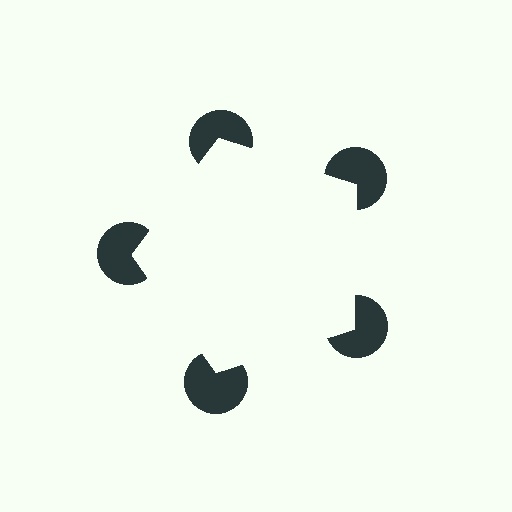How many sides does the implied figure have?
5 sides.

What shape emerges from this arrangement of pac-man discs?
An illusory pentagon — its edges are inferred from the aligned wedge cuts in the pac-man discs, not physically drawn.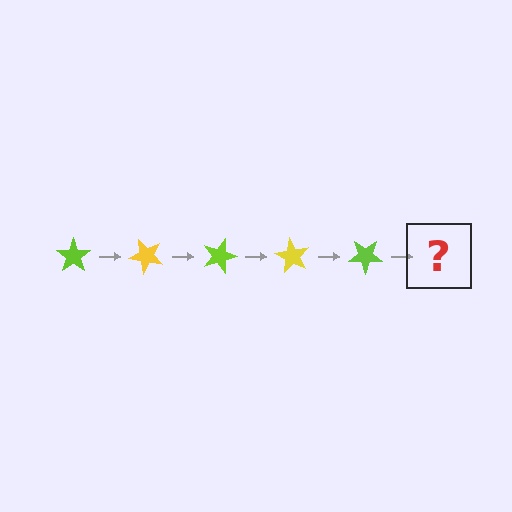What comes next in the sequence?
The next element should be a yellow star, rotated 225 degrees from the start.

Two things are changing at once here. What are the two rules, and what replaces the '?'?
The two rules are that it rotates 45 degrees each step and the color cycles through lime and yellow. The '?' should be a yellow star, rotated 225 degrees from the start.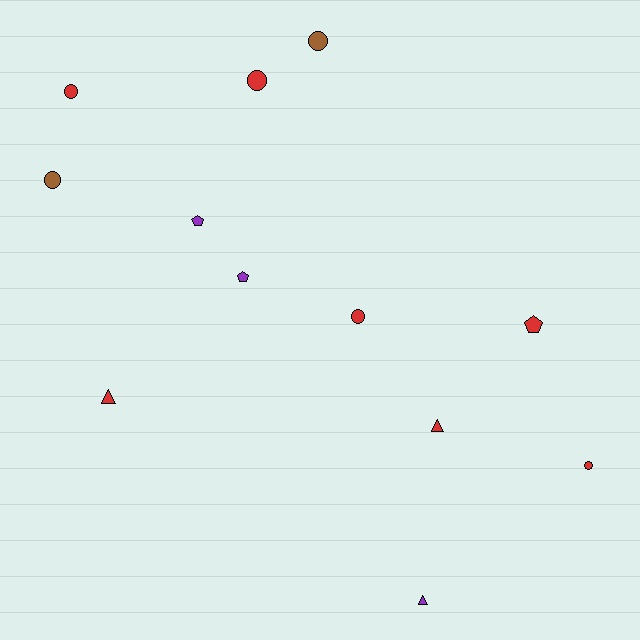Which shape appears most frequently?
Circle, with 6 objects.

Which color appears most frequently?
Red, with 7 objects.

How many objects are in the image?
There are 12 objects.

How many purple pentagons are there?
There are 2 purple pentagons.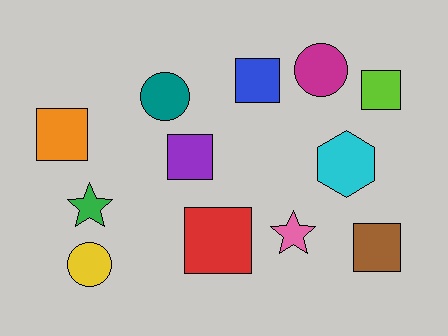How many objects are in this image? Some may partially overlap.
There are 12 objects.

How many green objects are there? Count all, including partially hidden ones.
There is 1 green object.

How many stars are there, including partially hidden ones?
There are 2 stars.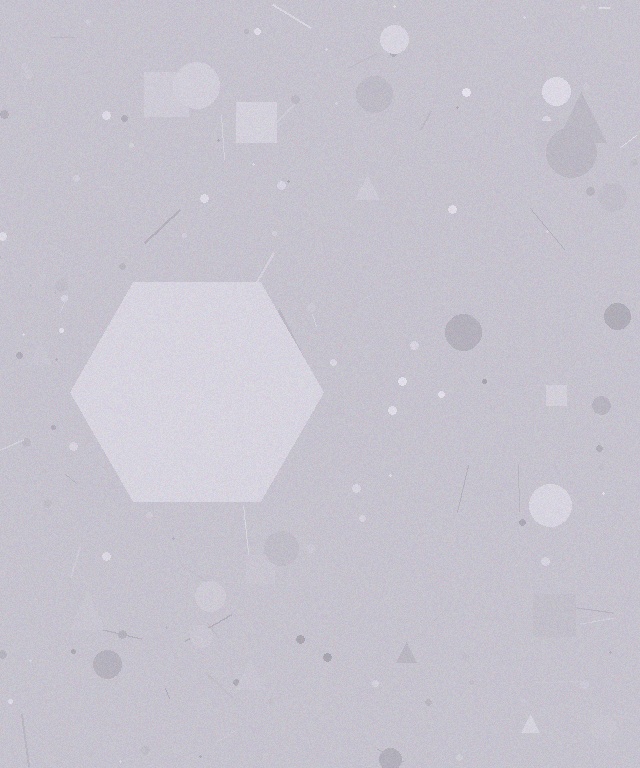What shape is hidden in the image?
A hexagon is hidden in the image.